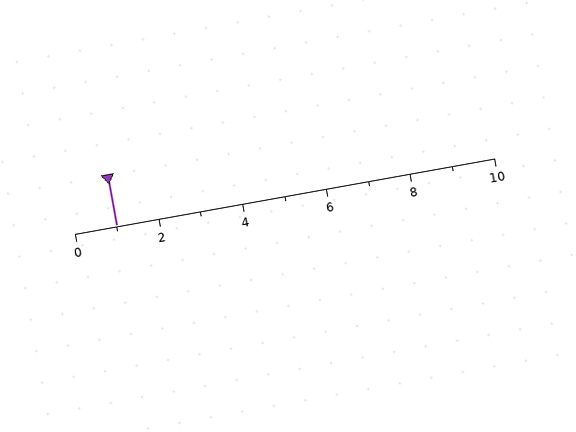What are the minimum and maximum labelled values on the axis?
The axis runs from 0 to 10.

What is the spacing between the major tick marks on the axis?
The major ticks are spaced 2 apart.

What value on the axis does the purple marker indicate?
The marker indicates approximately 1.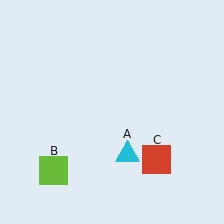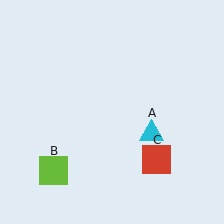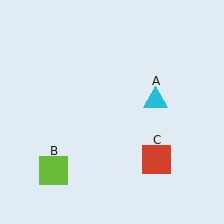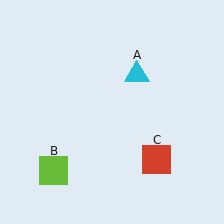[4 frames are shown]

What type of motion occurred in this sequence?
The cyan triangle (object A) rotated counterclockwise around the center of the scene.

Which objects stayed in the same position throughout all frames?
Lime square (object B) and red square (object C) remained stationary.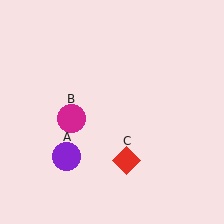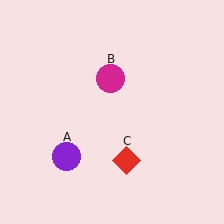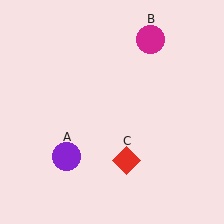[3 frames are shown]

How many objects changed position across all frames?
1 object changed position: magenta circle (object B).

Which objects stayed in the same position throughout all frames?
Purple circle (object A) and red diamond (object C) remained stationary.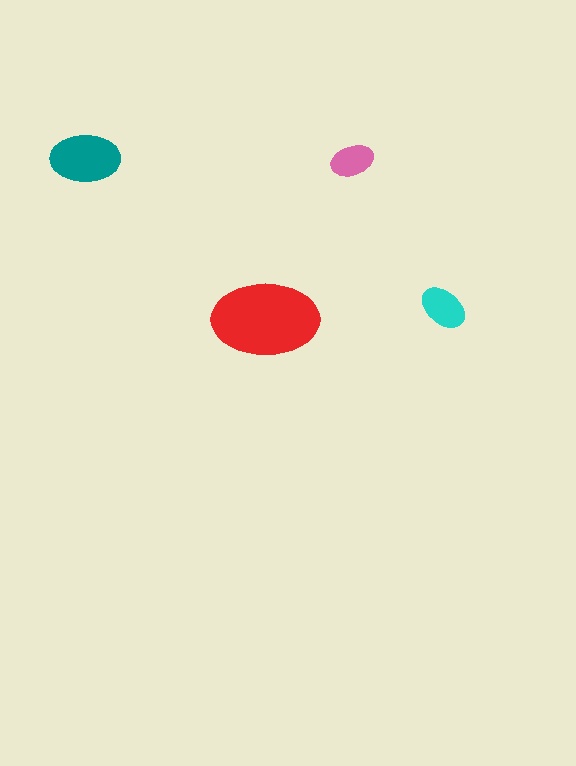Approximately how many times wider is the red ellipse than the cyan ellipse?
About 2 times wider.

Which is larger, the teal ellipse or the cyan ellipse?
The teal one.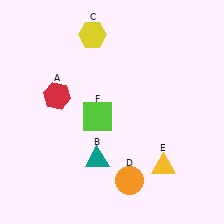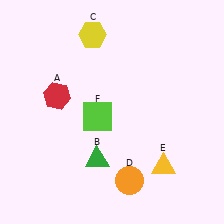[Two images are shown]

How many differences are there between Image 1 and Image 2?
There is 1 difference between the two images.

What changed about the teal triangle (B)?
In Image 1, B is teal. In Image 2, it changed to green.